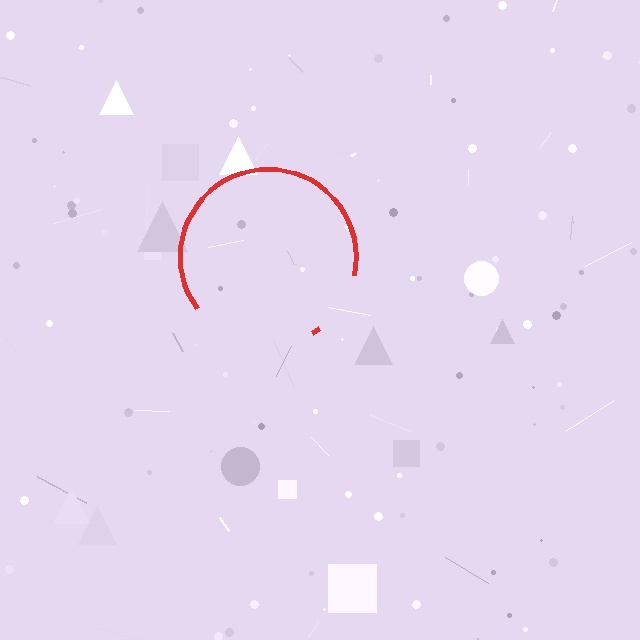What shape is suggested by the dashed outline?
The dashed outline suggests a circle.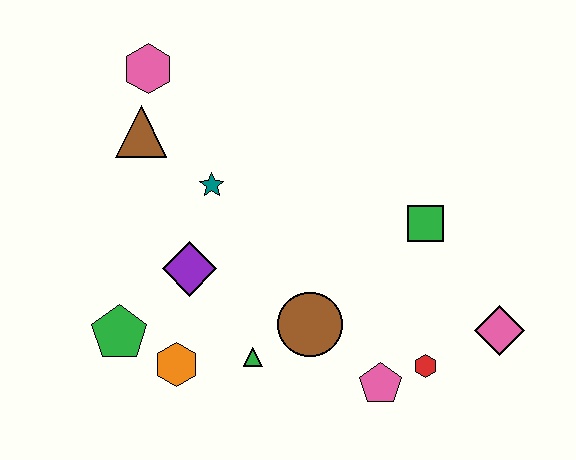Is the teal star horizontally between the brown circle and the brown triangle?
Yes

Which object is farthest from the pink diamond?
The pink hexagon is farthest from the pink diamond.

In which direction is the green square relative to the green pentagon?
The green square is to the right of the green pentagon.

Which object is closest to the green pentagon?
The orange hexagon is closest to the green pentagon.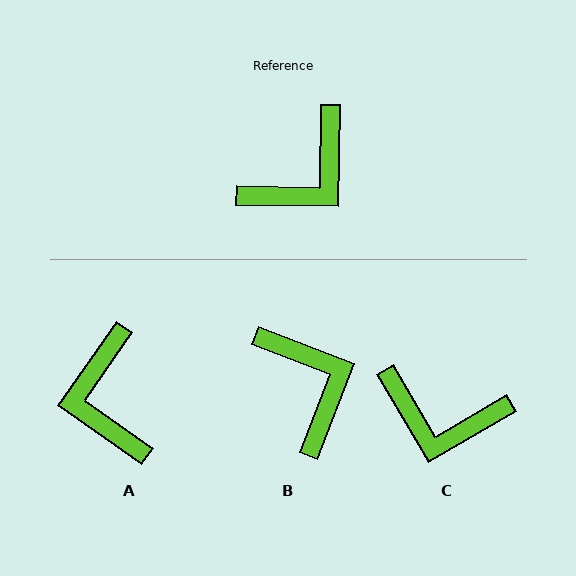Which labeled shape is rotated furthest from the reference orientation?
A, about 124 degrees away.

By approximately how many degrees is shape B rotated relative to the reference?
Approximately 70 degrees counter-clockwise.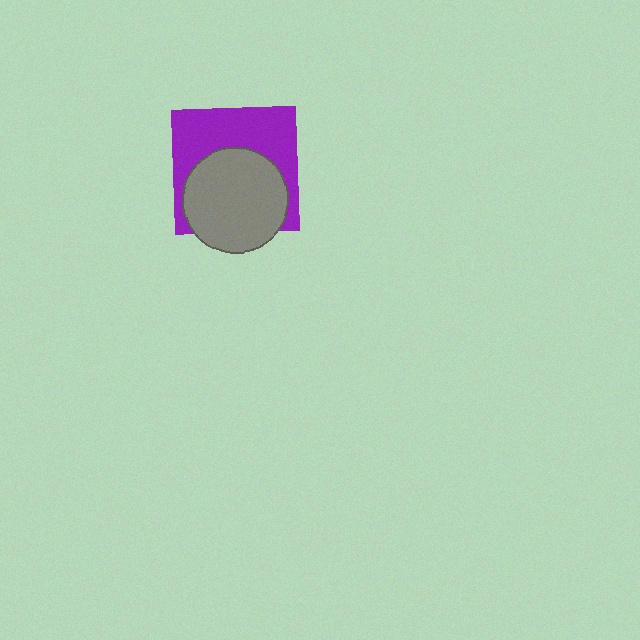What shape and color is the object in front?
The object in front is a gray circle.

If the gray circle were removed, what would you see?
You would see the complete purple square.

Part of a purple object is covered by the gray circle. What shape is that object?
It is a square.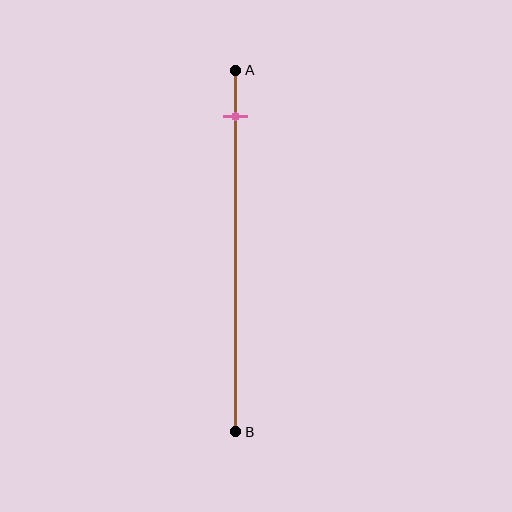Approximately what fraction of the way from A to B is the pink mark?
The pink mark is approximately 15% of the way from A to B.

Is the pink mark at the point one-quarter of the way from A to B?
No, the mark is at about 15% from A, not at the 25% one-quarter point.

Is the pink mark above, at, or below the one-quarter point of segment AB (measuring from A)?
The pink mark is above the one-quarter point of segment AB.